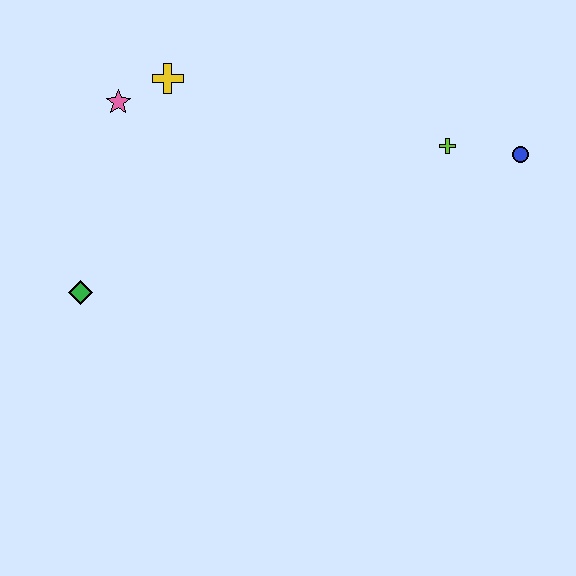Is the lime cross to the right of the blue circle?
No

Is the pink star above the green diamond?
Yes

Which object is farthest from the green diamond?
The blue circle is farthest from the green diamond.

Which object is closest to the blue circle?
The lime cross is closest to the blue circle.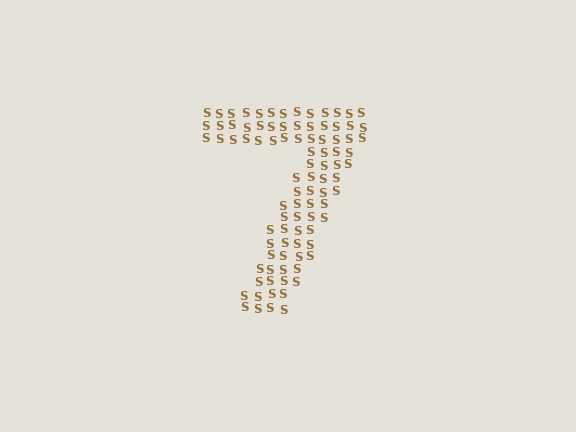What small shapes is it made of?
It is made of small letter S's.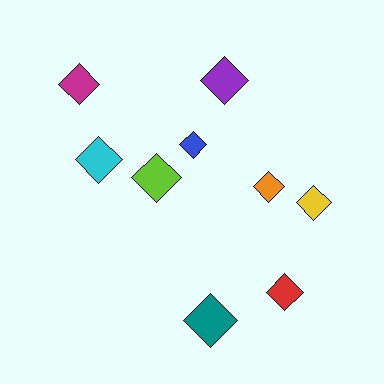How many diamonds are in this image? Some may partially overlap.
There are 9 diamonds.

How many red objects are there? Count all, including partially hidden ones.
There is 1 red object.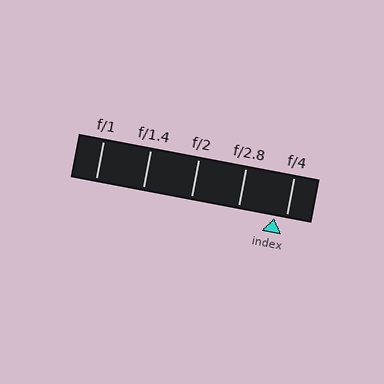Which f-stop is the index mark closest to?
The index mark is closest to f/4.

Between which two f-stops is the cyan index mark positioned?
The index mark is between f/2.8 and f/4.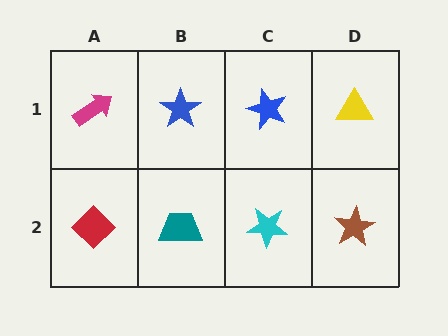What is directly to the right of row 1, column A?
A blue star.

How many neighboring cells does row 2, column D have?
2.